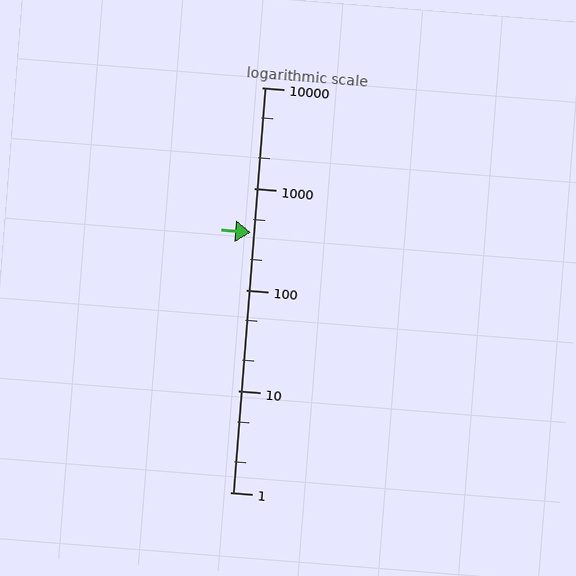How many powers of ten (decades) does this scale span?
The scale spans 4 decades, from 1 to 10000.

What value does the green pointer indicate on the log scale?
The pointer indicates approximately 370.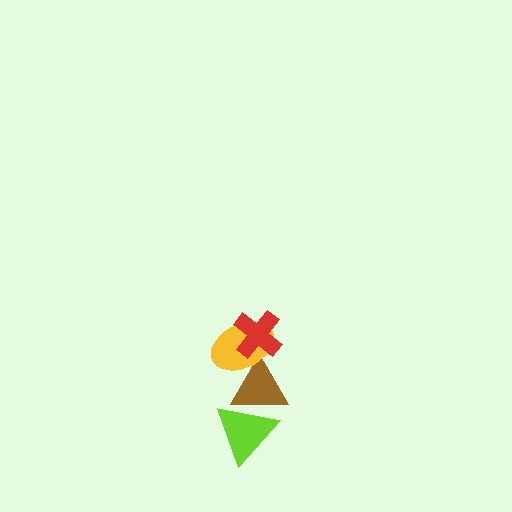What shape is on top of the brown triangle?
The yellow ellipse is on top of the brown triangle.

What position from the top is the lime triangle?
The lime triangle is 4th from the top.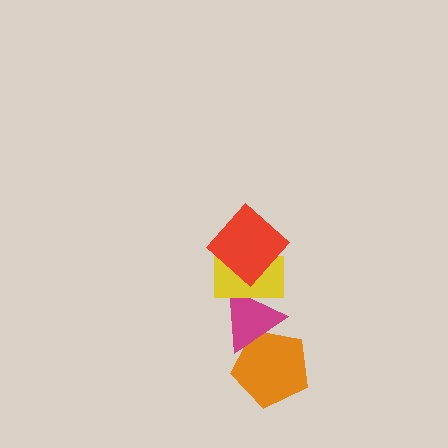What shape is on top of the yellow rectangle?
The red diamond is on top of the yellow rectangle.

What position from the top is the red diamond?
The red diamond is 1st from the top.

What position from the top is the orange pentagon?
The orange pentagon is 4th from the top.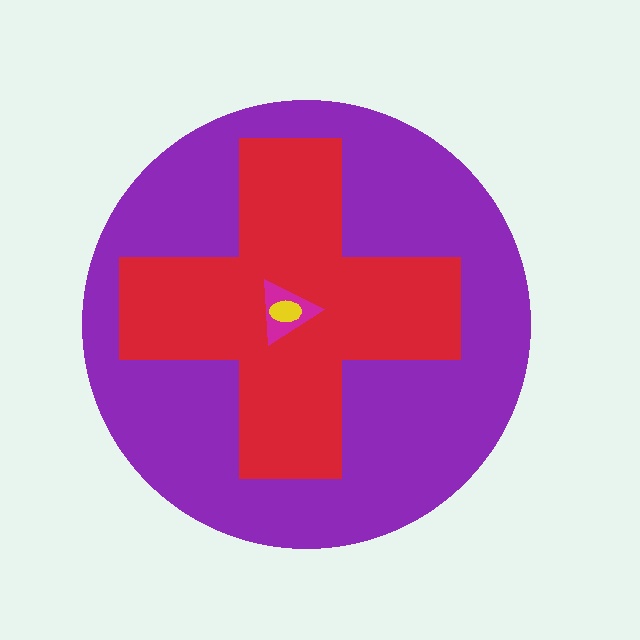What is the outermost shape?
The purple circle.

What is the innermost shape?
The yellow ellipse.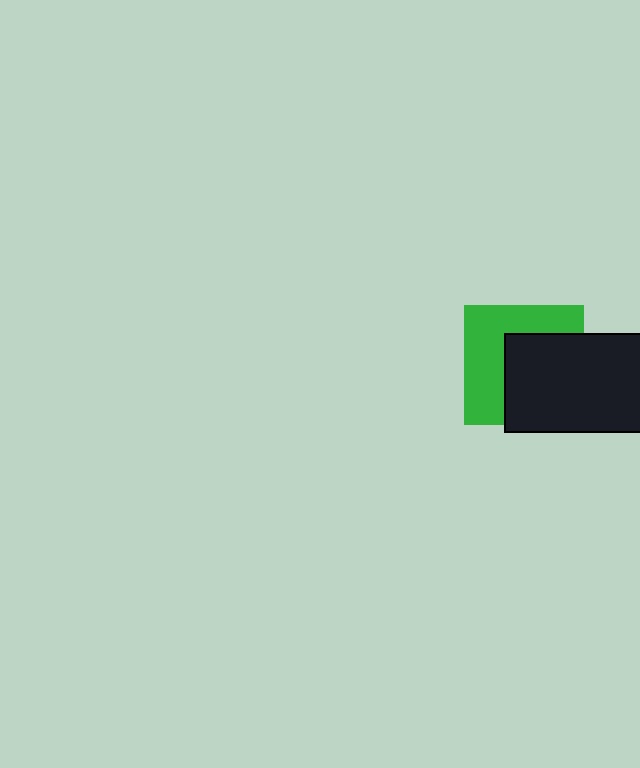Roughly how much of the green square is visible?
About half of it is visible (roughly 49%).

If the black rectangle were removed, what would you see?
You would see the complete green square.